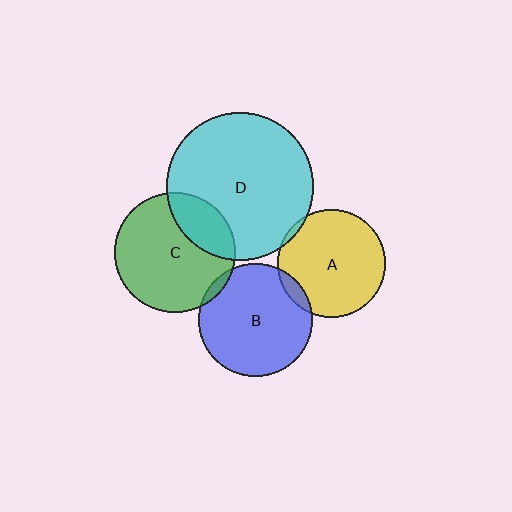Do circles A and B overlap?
Yes.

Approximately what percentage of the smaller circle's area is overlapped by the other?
Approximately 5%.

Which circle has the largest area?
Circle D (cyan).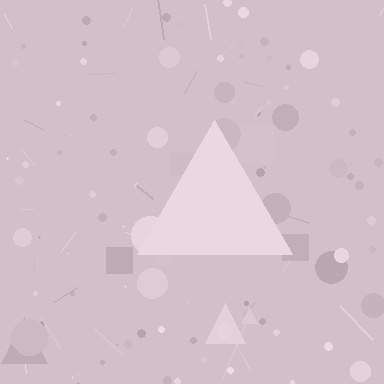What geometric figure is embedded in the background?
A triangle is embedded in the background.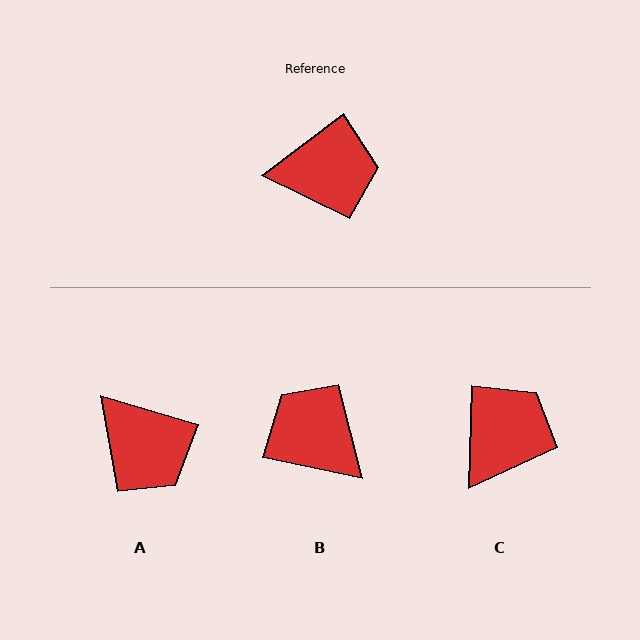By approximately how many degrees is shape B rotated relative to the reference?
Approximately 131 degrees counter-clockwise.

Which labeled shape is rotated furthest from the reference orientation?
B, about 131 degrees away.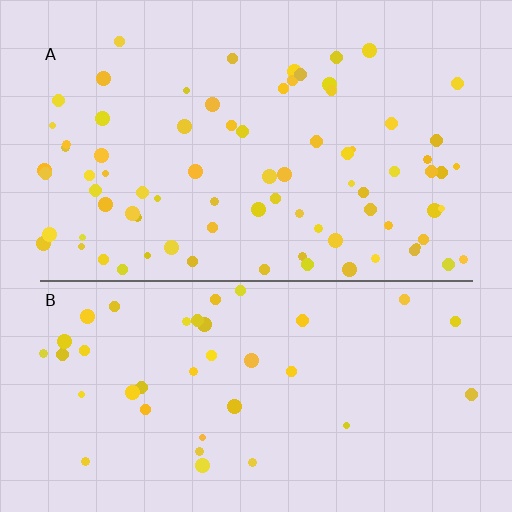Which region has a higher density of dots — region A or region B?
A (the top).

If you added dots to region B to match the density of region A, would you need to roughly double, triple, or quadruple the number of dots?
Approximately double.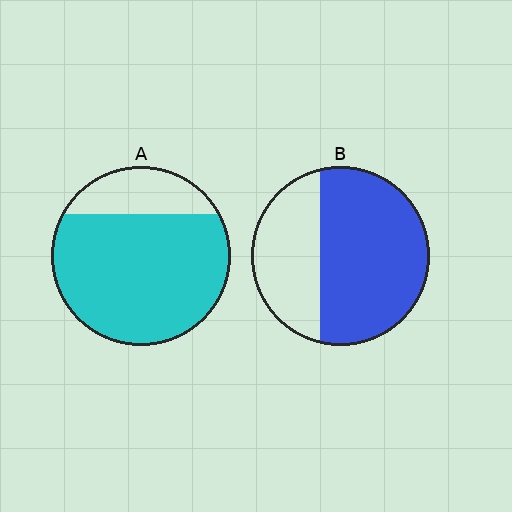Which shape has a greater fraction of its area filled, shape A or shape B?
Shape A.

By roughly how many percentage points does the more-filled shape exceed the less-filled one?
By roughly 15 percentage points (A over B).